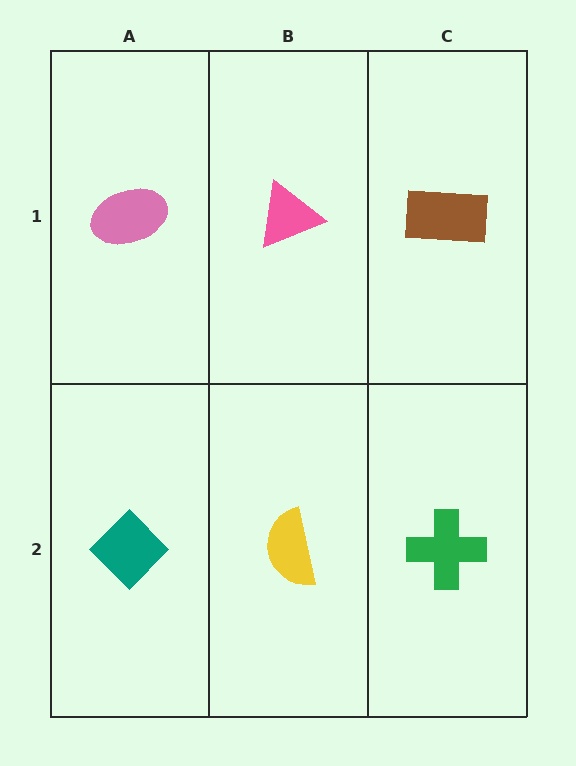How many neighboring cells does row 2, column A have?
2.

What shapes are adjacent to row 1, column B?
A yellow semicircle (row 2, column B), a pink ellipse (row 1, column A), a brown rectangle (row 1, column C).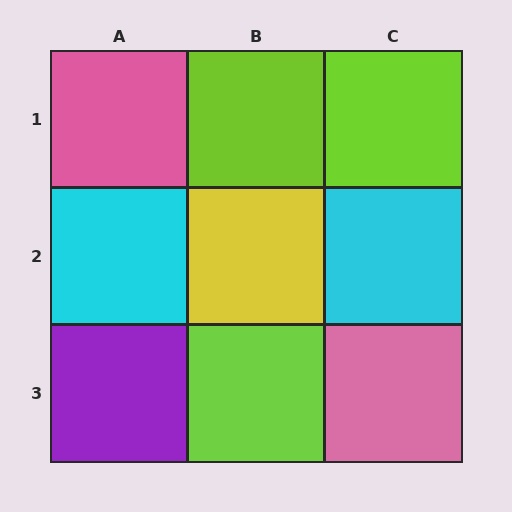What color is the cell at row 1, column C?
Lime.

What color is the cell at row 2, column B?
Yellow.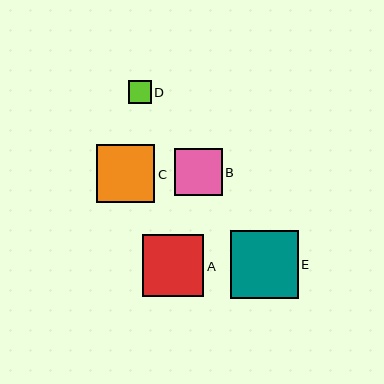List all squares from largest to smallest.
From largest to smallest: E, A, C, B, D.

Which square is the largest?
Square E is the largest with a size of approximately 68 pixels.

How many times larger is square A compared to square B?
Square A is approximately 1.3 times the size of square B.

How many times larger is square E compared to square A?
Square E is approximately 1.1 times the size of square A.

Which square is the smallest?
Square D is the smallest with a size of approximately 23 pixels.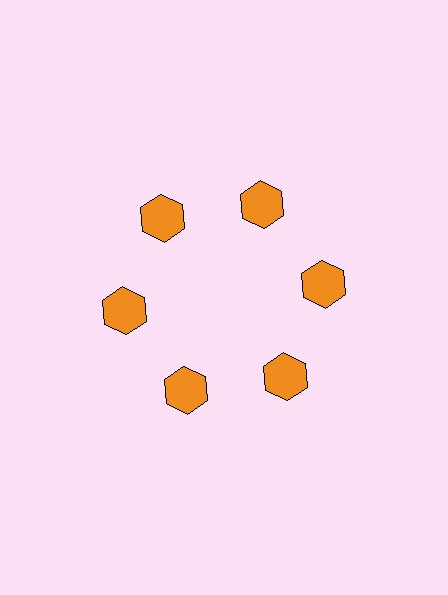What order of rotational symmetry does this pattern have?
This pattern has 6-fold rotational symmetry.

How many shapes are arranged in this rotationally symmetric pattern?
There are 6 shapes, arranged in 6 groups of 1.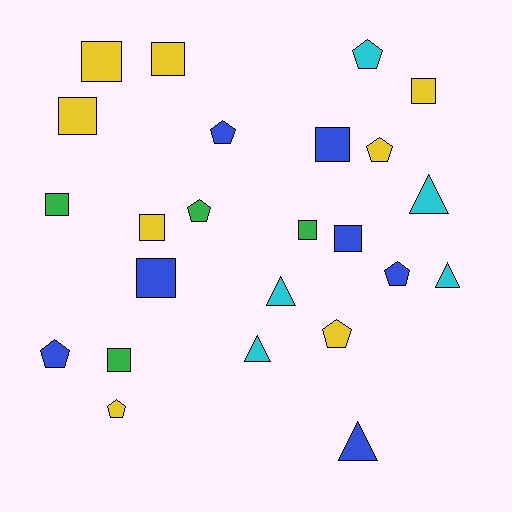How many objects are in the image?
There are 24 objects.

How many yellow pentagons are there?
There are 3 yellow pentagons.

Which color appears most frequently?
Yellow, with 8 objects.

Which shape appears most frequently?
Square, with 11 objects.